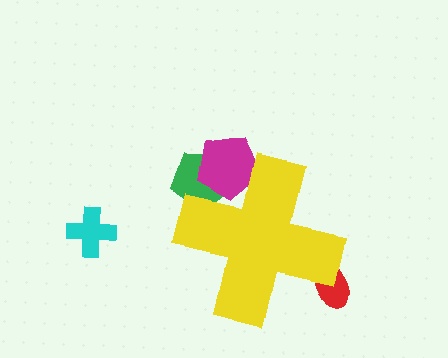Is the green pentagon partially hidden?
Yes, the green pentagon is partially hidden behind the yellow cross.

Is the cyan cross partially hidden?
No, the cyan cross is fully visible.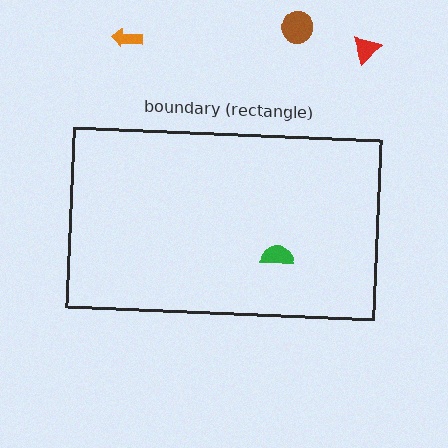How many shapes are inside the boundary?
1 inside, 3 outside.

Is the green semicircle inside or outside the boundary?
Inside.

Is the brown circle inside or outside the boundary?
Outside.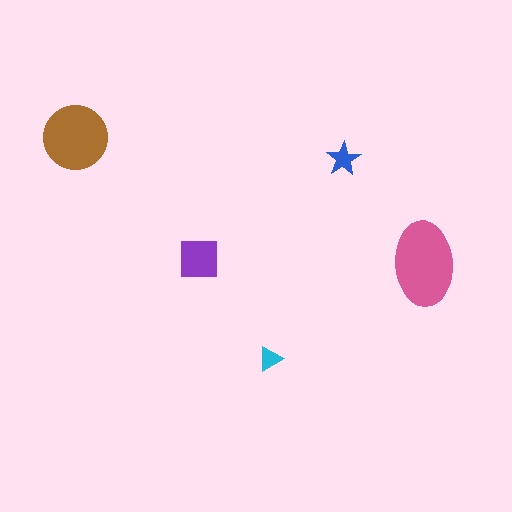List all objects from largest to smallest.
The pink ellipse, the brown circle, the purple square, the blue star, the cyan triangle.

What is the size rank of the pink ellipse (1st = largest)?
1st.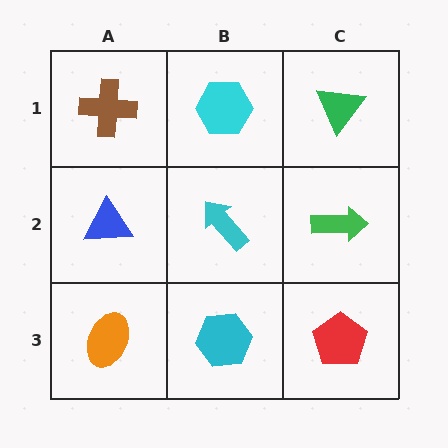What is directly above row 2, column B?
A cyan hexagon.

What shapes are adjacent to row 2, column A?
A brown cross (row 1, column A), an orange ellipse (row 3, column A), a cyan arrow (row 2, column B).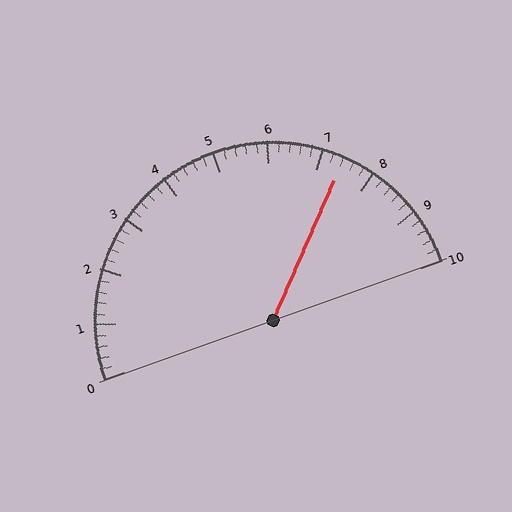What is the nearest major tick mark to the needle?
The nearest major tick mark is 7.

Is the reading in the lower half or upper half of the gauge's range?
The reading is in the upper half of the range (0 to 10).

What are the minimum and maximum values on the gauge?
The gauge ranges from 0 to 10.